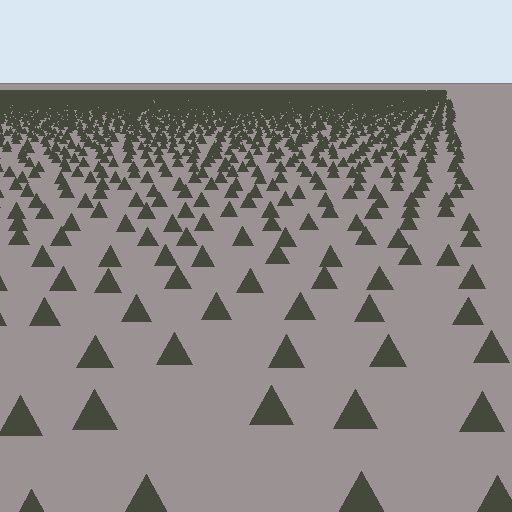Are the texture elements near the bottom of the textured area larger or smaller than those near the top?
Larger. Near the bottom, elements are closer to the viewer and appear at a bigger on-screen size.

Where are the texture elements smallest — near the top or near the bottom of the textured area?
Near the top.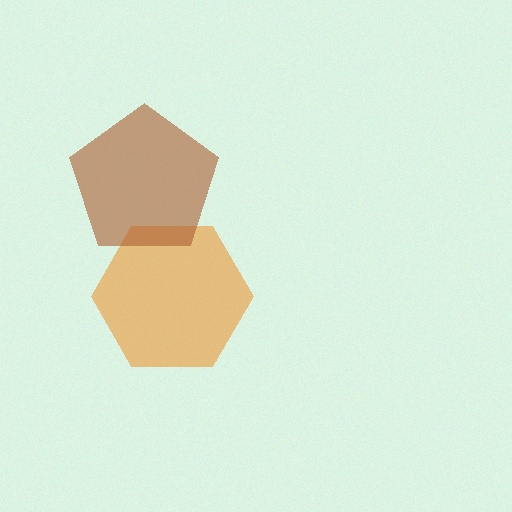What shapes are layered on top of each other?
The layered shapes are: an orange hexagon, a brown pentagon.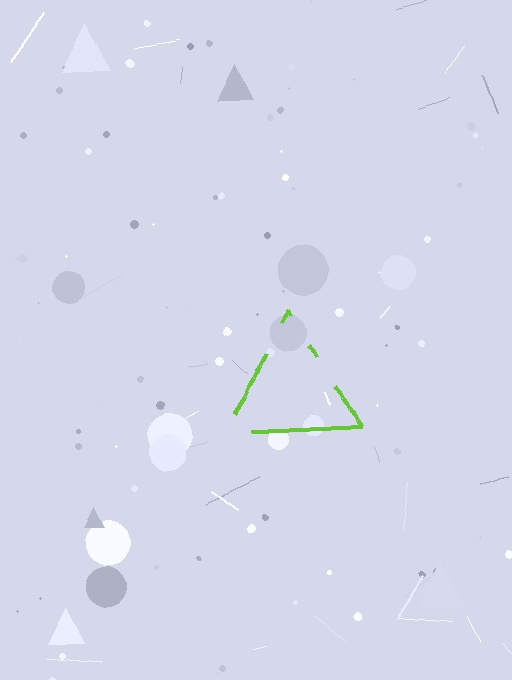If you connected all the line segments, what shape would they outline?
They would outline a triangle.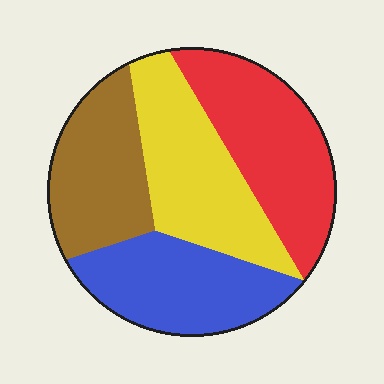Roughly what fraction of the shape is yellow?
Yellow covers 26% of the shape.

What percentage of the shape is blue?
Blue covers 24% of the shape.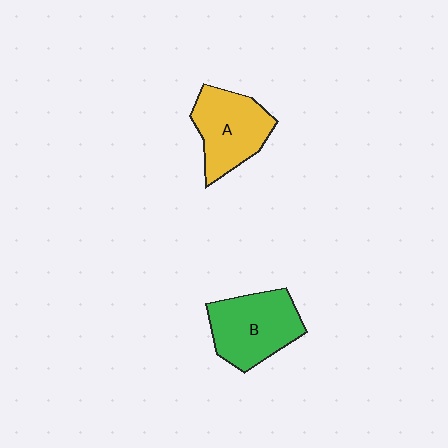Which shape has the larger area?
Shape B (green).